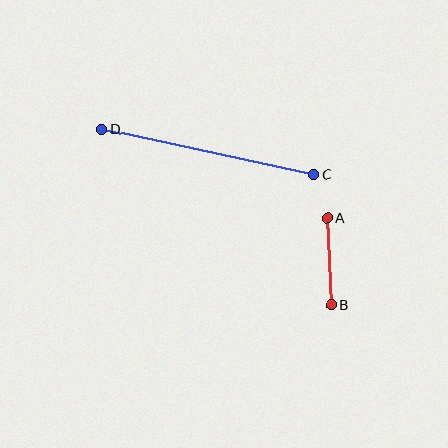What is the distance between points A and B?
The distance is approximately 87 pixels.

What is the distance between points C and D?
The distance is approximately 217 pixels.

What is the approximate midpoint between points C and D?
The midpoint is at approximately (208, 152) pixels.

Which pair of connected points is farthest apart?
Points C and D are farthest apart.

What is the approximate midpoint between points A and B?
The midpoint is at approximately (329, 262) pixels.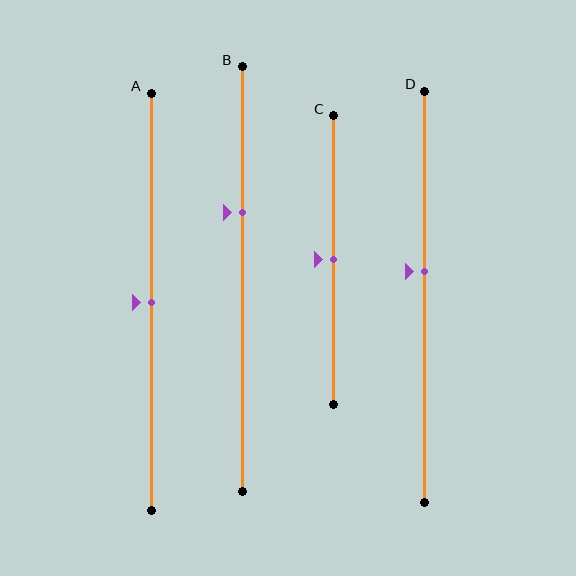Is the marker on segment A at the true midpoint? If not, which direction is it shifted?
Yes, the marker on segment A is at the true midpoint.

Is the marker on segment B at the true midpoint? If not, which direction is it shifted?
No, the marker on segment B is shifted upward by about 16% of the segment length.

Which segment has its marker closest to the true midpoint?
Segment A has its marker closest to the true midpoint.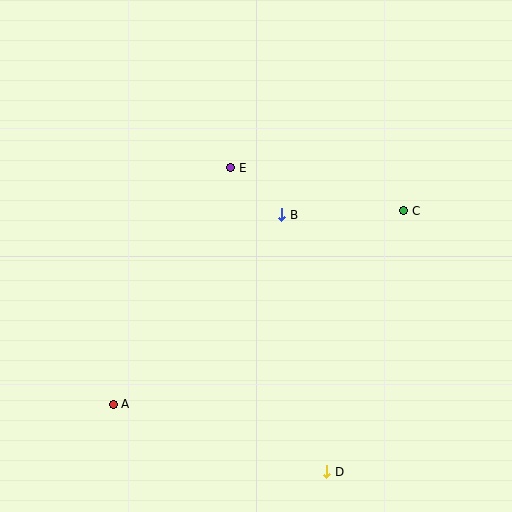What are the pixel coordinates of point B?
Point B is at (282, 215).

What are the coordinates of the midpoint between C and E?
The midpoint between C and E is at (317, 189).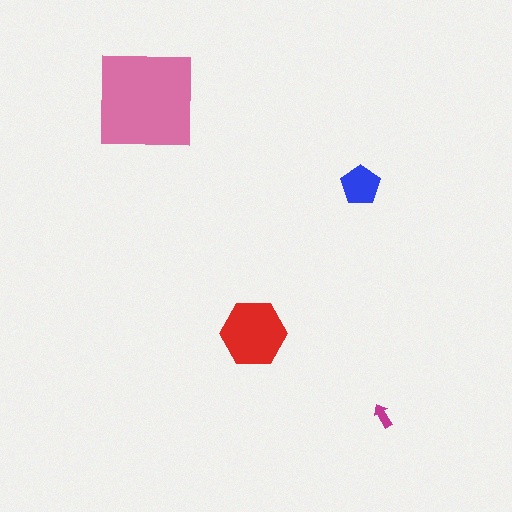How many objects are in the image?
There are 4 objects in the image.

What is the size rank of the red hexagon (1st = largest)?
2nd.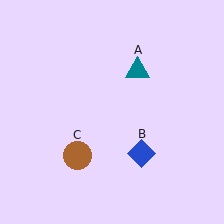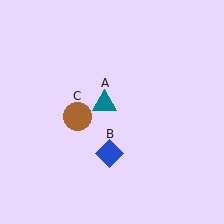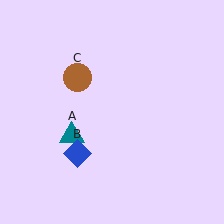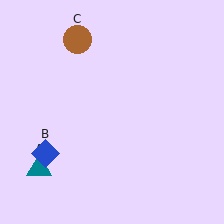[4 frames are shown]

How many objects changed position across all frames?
3 objects changed position: teal triangle (object A), blue diamond (object B), brown circle (object C).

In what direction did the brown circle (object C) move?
The brown circle (object C) moved up.